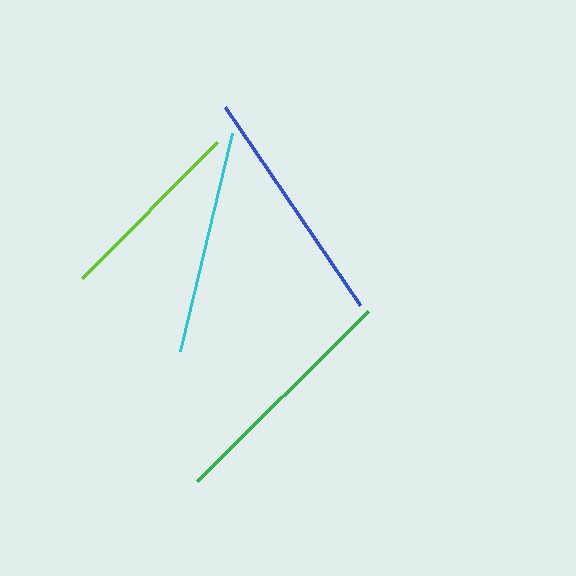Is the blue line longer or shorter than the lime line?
The blue line is longer than the lime line.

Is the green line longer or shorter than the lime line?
The green line is longer than the lime line.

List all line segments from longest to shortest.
From longest to shortest: green, blue, cyan, lime.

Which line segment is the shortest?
The lime line is the shortest at approximately 191 pixels.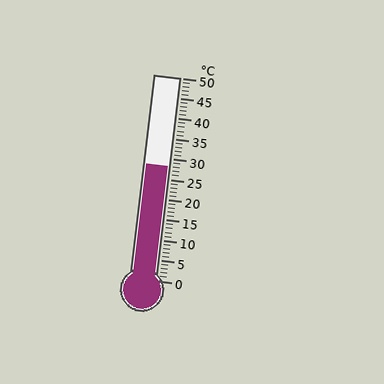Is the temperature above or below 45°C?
The temperature is below 45°C.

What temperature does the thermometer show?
The thermometer shows approximately 28°C.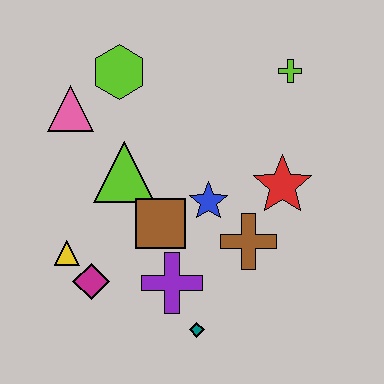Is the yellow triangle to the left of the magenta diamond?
Yes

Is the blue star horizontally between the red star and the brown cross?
No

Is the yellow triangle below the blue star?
Yes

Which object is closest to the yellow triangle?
The magenta diamond is closest to the yellow triangle.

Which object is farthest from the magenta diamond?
The lime cross is farthest from the magenta diamond.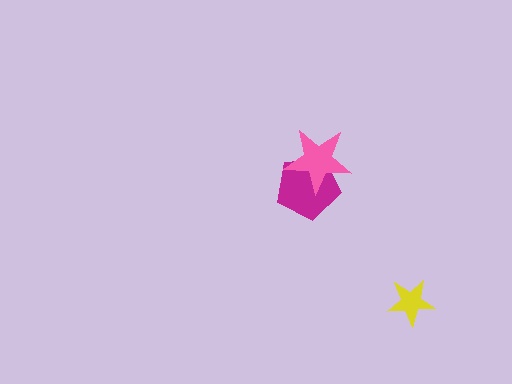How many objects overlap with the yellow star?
0 objects overlap with the yellow star.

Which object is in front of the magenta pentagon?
The pink star is in front of the magenta pentagon.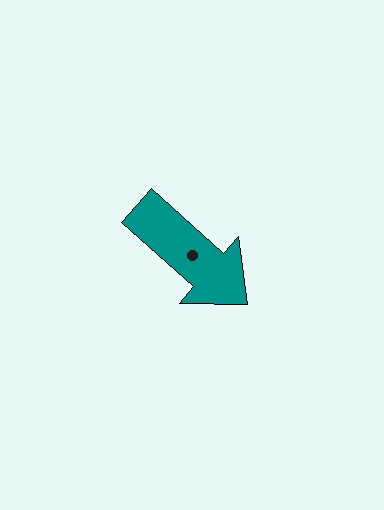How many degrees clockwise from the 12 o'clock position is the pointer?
Approximately 132 degrees.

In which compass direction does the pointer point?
Southeast.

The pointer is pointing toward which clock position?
Roughly 4 o'clock.